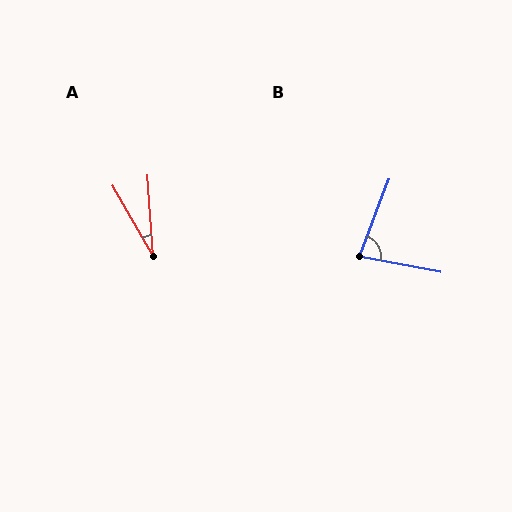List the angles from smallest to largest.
A (26°), B (80°).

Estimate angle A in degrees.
Approximately 26 degrees.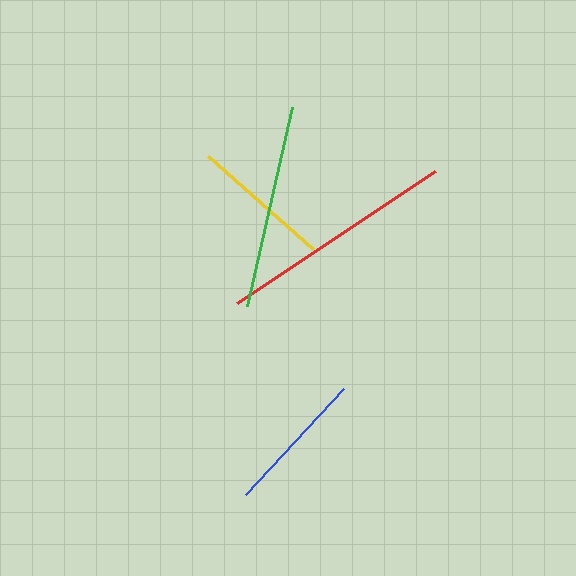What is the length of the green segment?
The green segment is approximately 204 pixels long.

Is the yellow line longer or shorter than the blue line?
The blue line is longer than the yellow line.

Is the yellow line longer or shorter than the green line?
The green line is longer than the yellow line.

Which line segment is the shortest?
The yellow line is the shortest at approximately 141 pixels.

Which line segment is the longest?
The red line is the longest at approximately 238 pixels.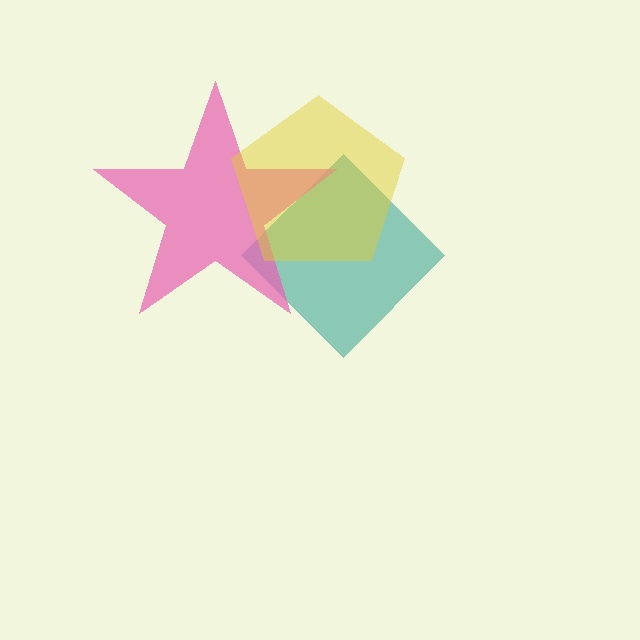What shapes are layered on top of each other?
The layered shapes are: a teal diamond, a pink star, a yellow pentagon.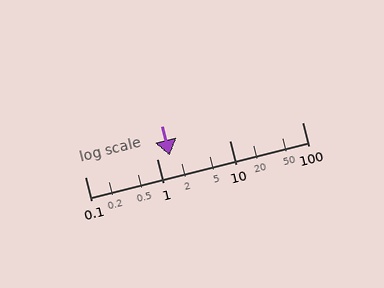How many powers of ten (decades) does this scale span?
The scale spans 3 decades, from 0.1 to 100.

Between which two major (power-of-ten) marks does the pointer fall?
The pointer is between 1 and 10.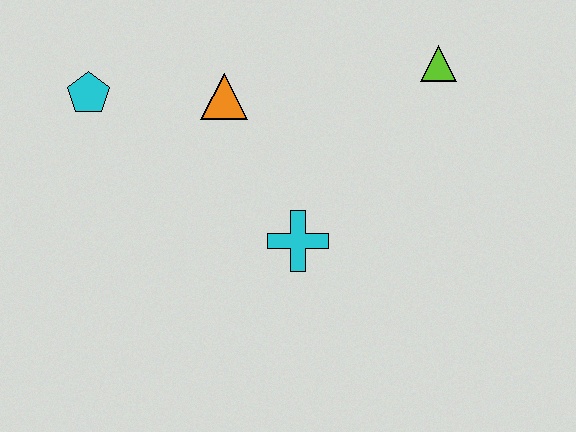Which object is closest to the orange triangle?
The cyan pentagon is closest to the orange triangle.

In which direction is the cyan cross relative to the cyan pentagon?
The cyan cross is to the right of the cyan pentagon.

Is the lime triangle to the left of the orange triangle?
No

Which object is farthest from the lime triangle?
The cyan pentagon is farthest from the lime triangle.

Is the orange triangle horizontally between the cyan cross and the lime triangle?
No